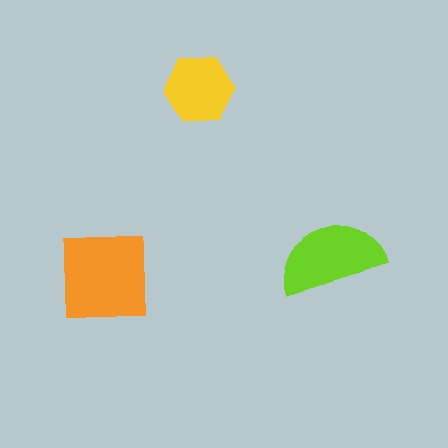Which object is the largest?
The orange square.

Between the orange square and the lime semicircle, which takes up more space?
The orange square.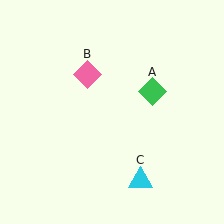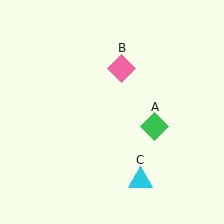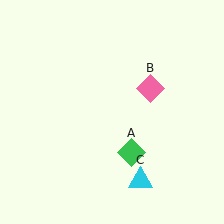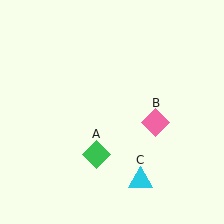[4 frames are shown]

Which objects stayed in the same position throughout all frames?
Cyan triangle (object C) remained stationary.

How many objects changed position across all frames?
2 objects changed position: green diamond (object A), pink diamond (object B).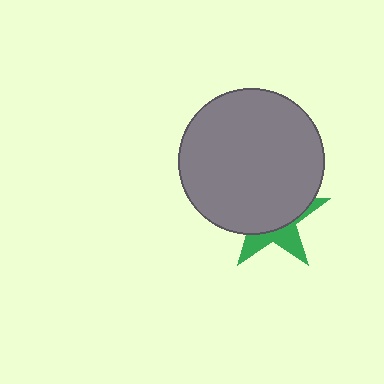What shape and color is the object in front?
The object in front is a gray circle.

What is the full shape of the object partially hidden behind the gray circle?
The partially hidden object is a green star.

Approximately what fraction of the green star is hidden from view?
Roughly 65% of the green star is hidden behind the gray circle.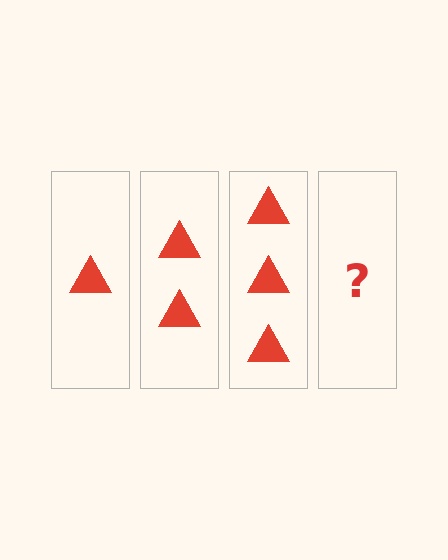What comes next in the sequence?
The next element should be 4 triangles.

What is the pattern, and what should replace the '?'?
The pattern is that each step adds one more triangle. The '?' should be 4 triangles.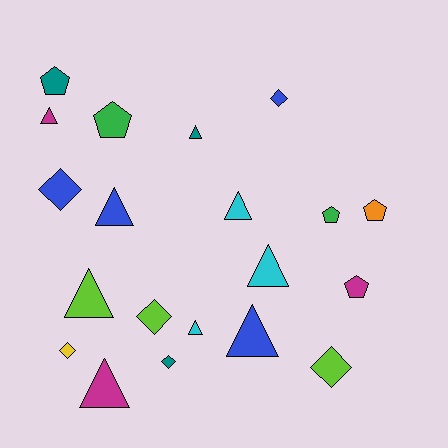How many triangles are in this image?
There are 9 triangles.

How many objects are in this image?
There are 20 objects.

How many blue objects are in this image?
There are 4 blue objects.